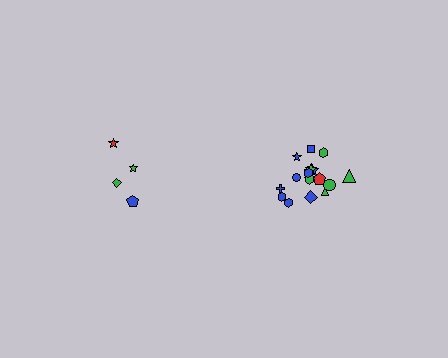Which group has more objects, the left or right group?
The right group.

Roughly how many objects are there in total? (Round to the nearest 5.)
Roughly 20 objects in total.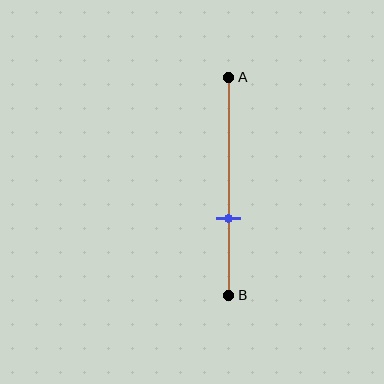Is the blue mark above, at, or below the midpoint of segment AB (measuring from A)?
The blue mark is below the midpoint of segment AB.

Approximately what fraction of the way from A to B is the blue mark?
The blue mark is approximately 65% of the way from A to B.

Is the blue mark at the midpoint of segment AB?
No, the mark is at about 65% from A, not at the 50% midpoint.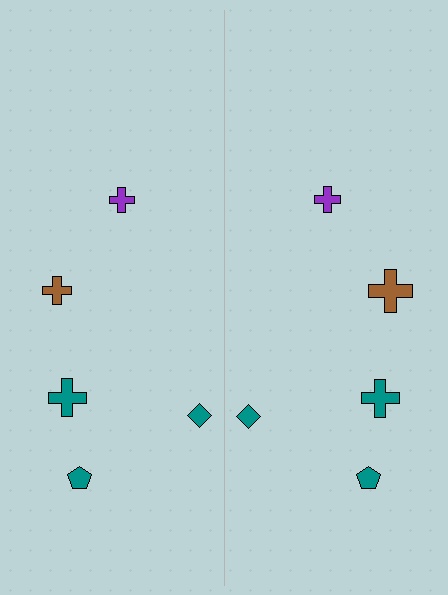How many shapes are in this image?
There are 10 shapes in this image.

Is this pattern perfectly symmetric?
No, the pattern is not perfectly symmetric. The brown cross on the right side has a different size than its mirror counterpart.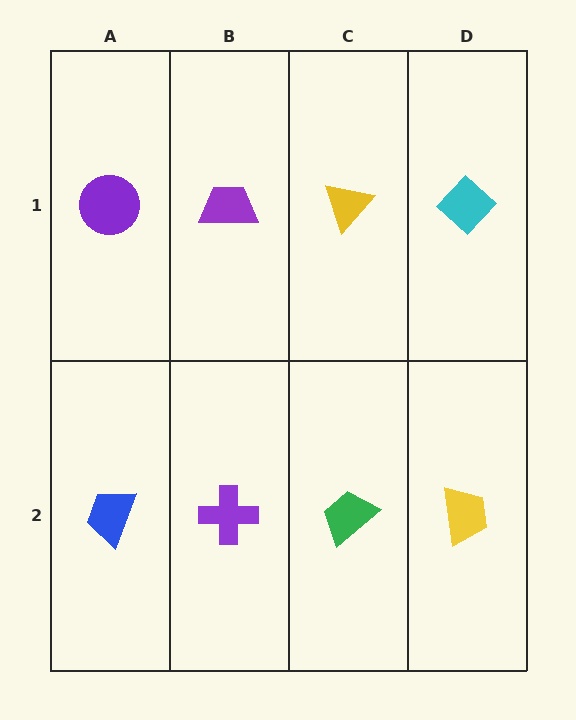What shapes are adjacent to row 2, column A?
A purple circle (row 1, column A), a purple cross (row 2, column B).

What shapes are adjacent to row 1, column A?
A blue trapezoid (row 2, column A), a purple trapezoid (row 1, column B).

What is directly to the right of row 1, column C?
A cyan diamond.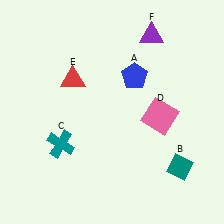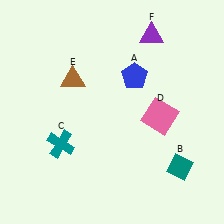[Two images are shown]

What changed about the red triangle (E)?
In Image 1, E is red. In Image 2, it changed to brown.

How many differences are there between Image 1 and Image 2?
There is 1 difference between the two images.